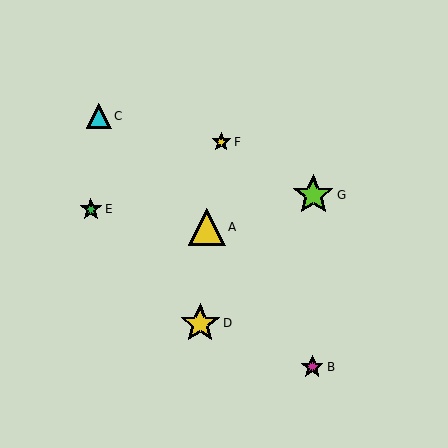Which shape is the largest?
The lime star (labeled G) is the largest.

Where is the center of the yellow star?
The center of the yellow star is at (221, 142).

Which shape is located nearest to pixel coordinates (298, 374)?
The magenta star (labeled B) at (312, 367) is nearest to that location.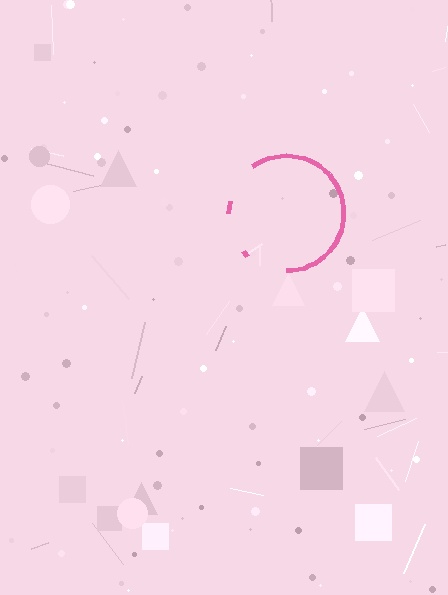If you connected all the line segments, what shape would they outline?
They would outline a circle.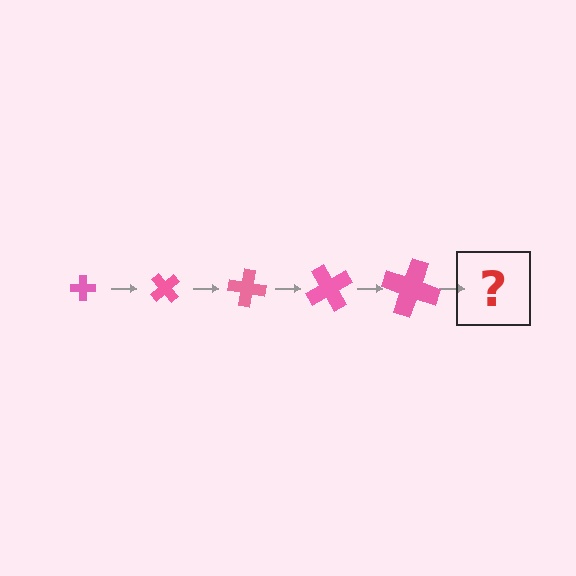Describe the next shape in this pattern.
It should be a cross, larger than the previous one and rotated 250 degrees from the start.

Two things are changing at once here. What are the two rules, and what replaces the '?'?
The two rules are that the cross grows larger each step and it rotates 50 degrees each step. The '?' should be a cross, larger than the previous one and rotated 250 degrees from the start.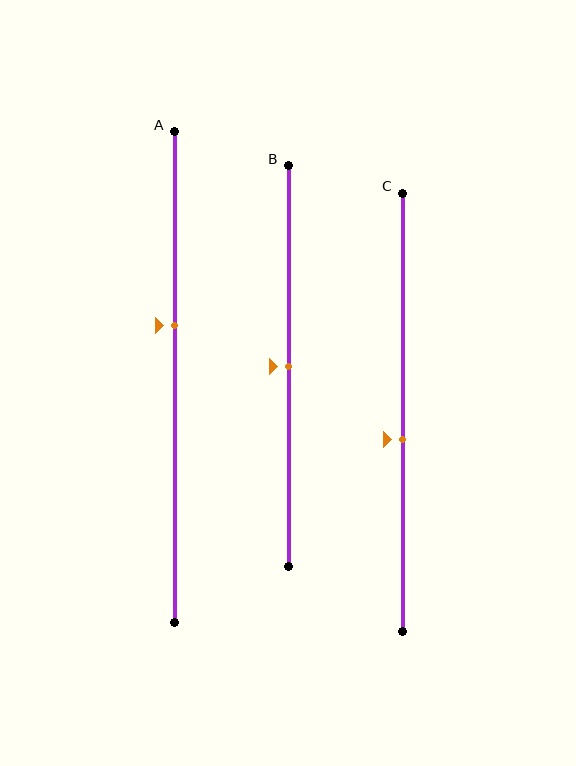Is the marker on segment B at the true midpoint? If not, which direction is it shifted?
Yes, the marker on segment B is at the true midpoint.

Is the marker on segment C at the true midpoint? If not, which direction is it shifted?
No, the marker on segment C is shifted downward by about 6% of the segment length.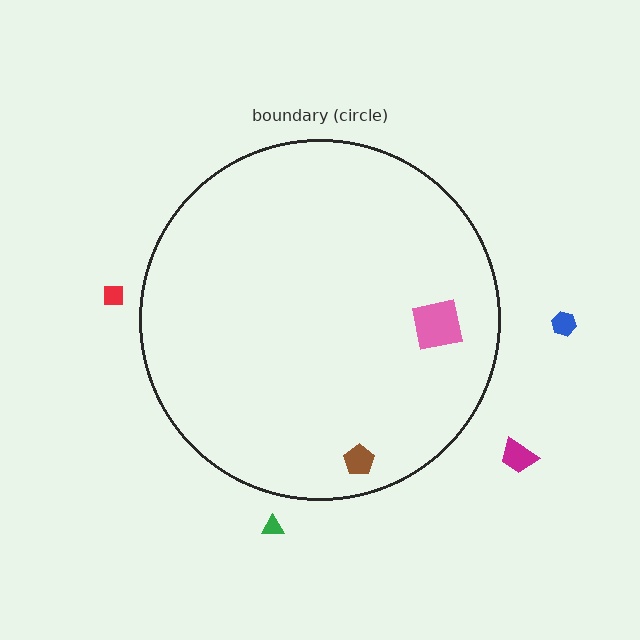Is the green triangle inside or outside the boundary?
Outside.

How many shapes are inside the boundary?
2 inside, 4 outside.